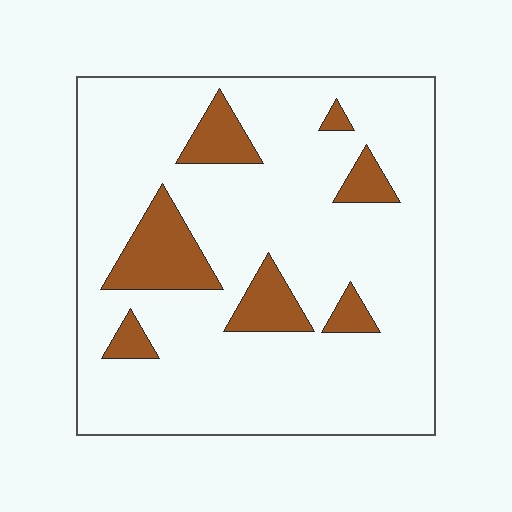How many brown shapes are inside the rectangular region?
7.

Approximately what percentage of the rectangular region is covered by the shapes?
Approximately 15%.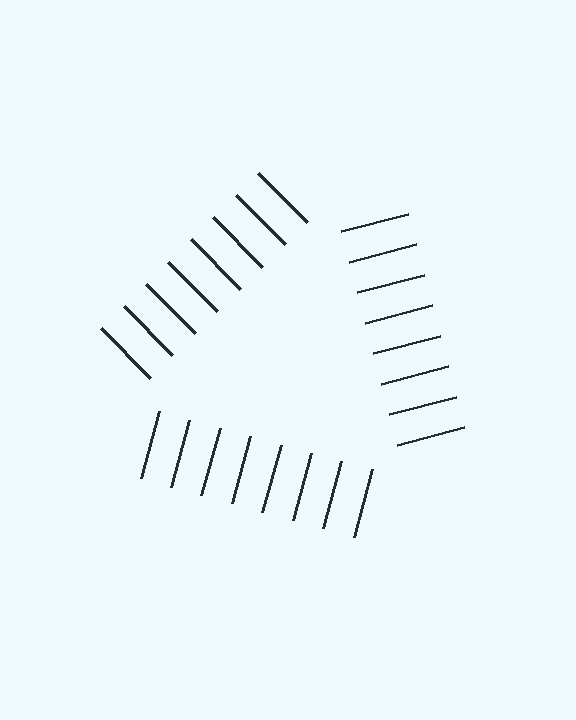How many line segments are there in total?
24 — 8 along each of the 3 edges.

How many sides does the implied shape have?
3 sides — the line-ends trace a triangle.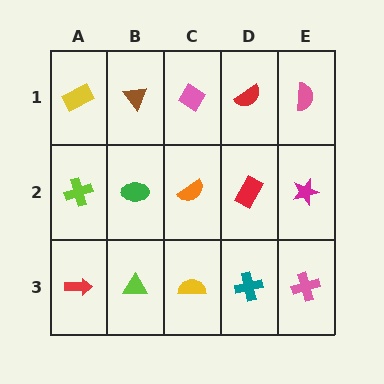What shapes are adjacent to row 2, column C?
A pink diamond (row 1, column C), a yellow semicircle (row 3, column C), a green ellipse (row 2, column B), a red rectangle (row 2, column D).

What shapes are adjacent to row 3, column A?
A lime cross (row 2, column A), a lime triangle (row 3, column B).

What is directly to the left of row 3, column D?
A yellow semicircle.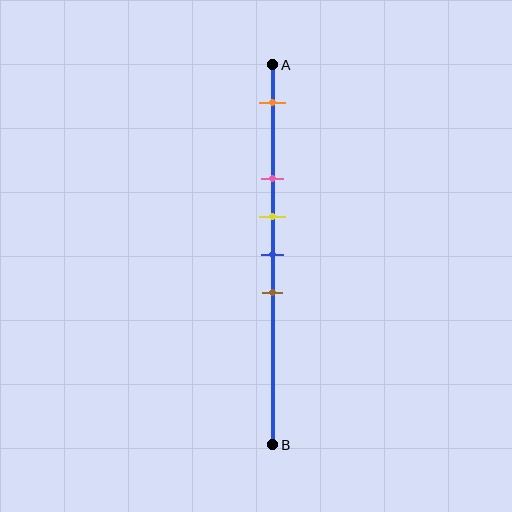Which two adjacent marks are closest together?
The yellow and blue marks are the closest adjacent pair.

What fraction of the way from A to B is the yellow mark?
The yellow mark is approximately 40% (0.4) of the way from A to B.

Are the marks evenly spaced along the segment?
No, the marks are not evenly spaced.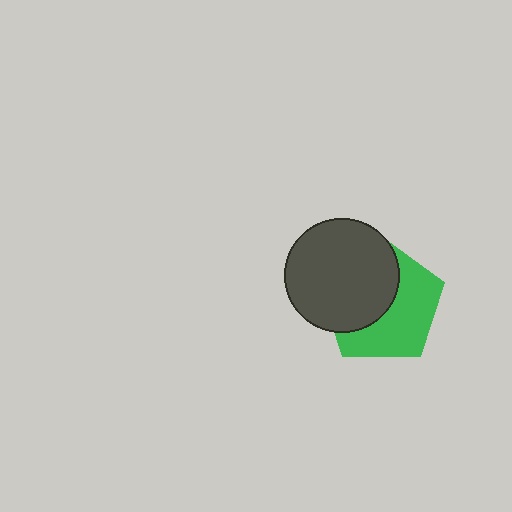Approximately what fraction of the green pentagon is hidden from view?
Roughly 48% of the green pentagon is hidden behind the dark gray circle.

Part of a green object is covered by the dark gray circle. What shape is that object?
It is a pentagon.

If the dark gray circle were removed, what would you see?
You would see the complete green pentagon.